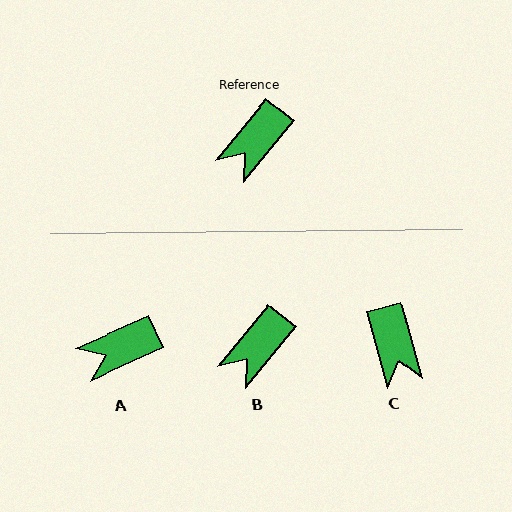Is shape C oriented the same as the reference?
No, it is off by about 54 degrees.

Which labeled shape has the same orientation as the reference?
B.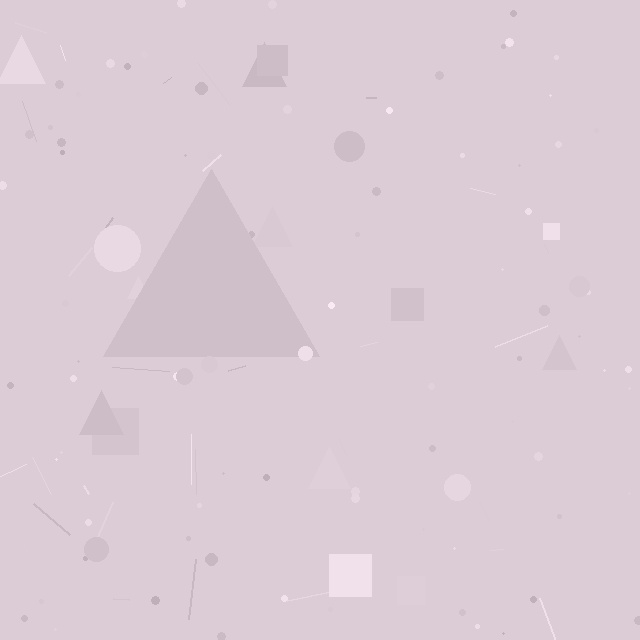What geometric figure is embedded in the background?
A triangle is embedded in the background.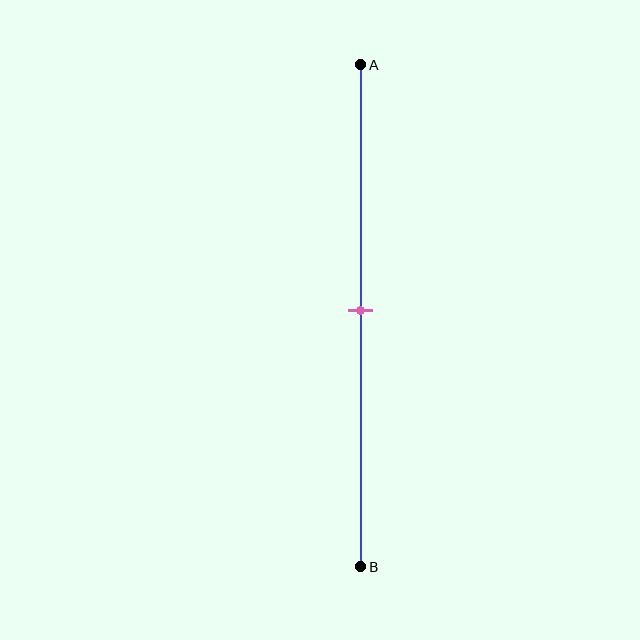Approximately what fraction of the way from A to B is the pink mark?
The pink mark is approximately 50% of the way from A to B.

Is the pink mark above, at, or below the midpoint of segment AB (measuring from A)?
The pink mark is approximately at the midpoint of segment AB.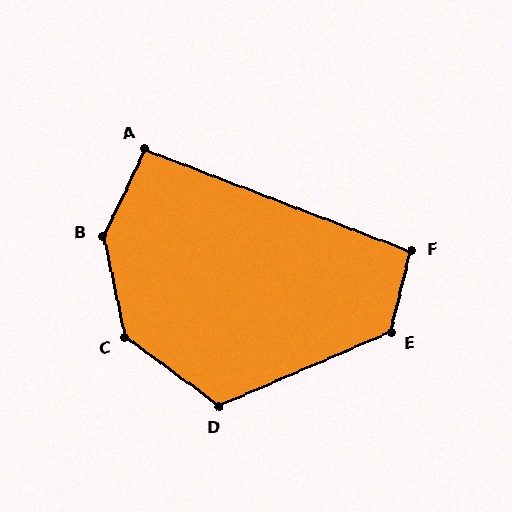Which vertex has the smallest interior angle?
A, at approximately 95 degrees.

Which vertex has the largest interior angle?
B, at approximately 142 degrees.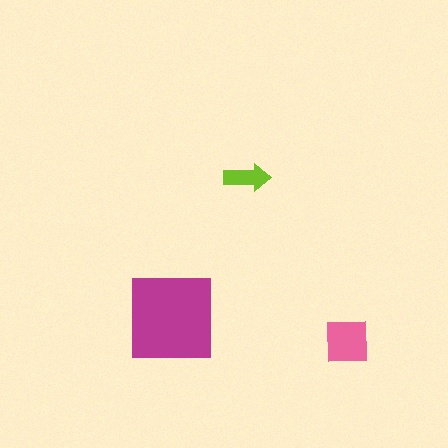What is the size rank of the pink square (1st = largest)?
2nd.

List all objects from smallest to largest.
The lime arrow, the pink square, the magenta square.